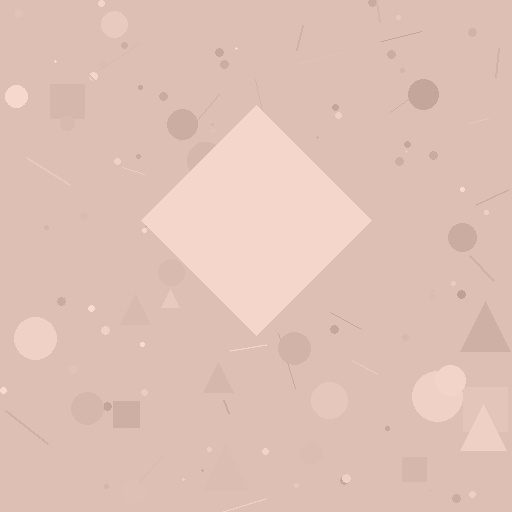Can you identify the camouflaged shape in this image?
The camouflaged shape is a diamond.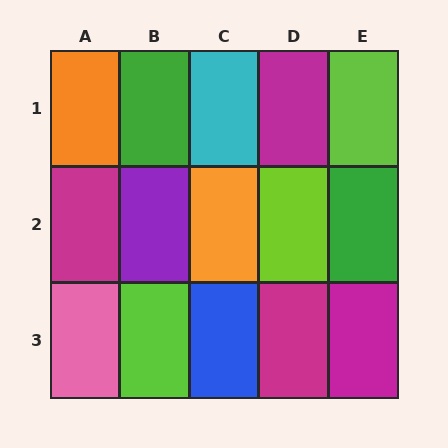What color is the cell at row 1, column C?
Cyan.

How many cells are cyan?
1 cell is cyan.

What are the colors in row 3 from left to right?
Pink, lime, blue, magenta, magenta.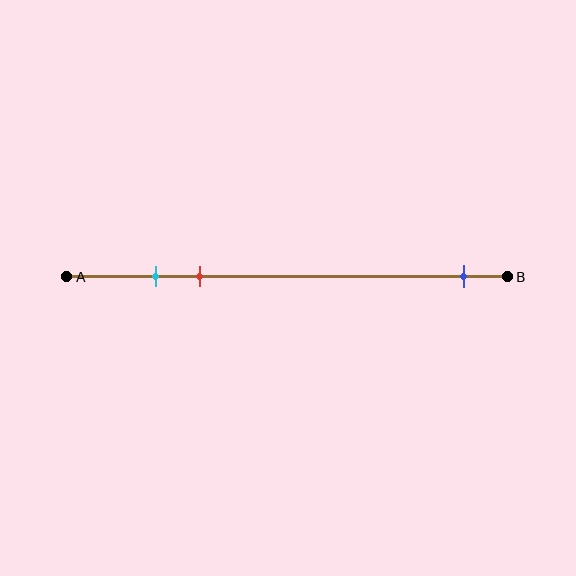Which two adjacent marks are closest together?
The cyan and red marks are the closest adjacent pair.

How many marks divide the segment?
There are 3 marks dividing the segment.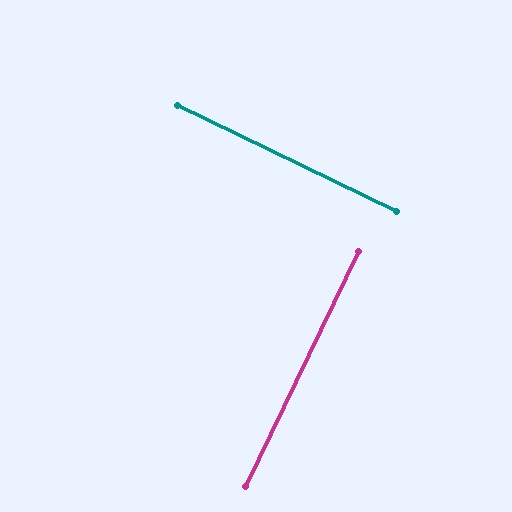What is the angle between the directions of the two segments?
Approximately 90 degrees.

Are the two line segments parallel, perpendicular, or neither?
Perpendicular — they meet at approximately 90°.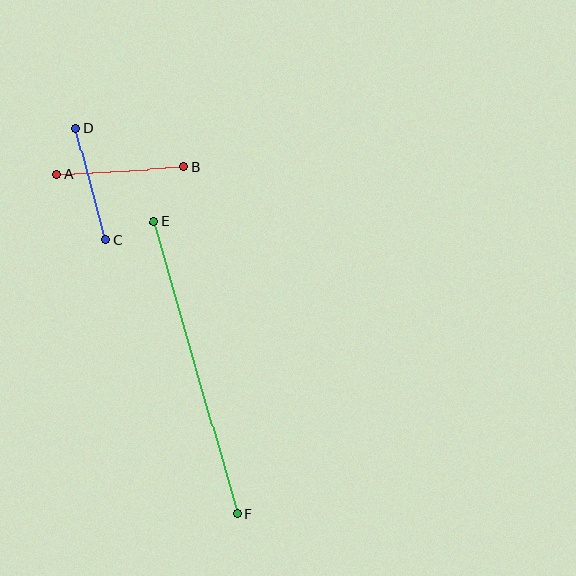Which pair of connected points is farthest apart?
Points E and F are farthest apart.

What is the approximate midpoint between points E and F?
The midpoint is at approximately (195, 368) pixels.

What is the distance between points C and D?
The distance is approximately 115 pixels.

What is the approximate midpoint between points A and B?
The midpoint is at approximately (120, 171) pixels.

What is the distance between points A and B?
The distance is approximately 127 pixels.